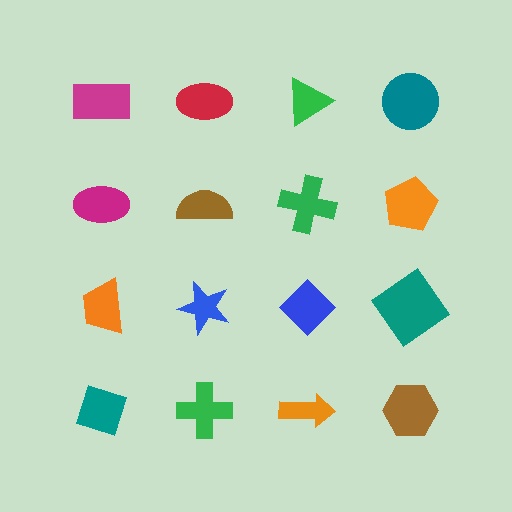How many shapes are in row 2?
4 shapes.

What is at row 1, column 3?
A green triangle.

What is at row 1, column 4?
A teal circle.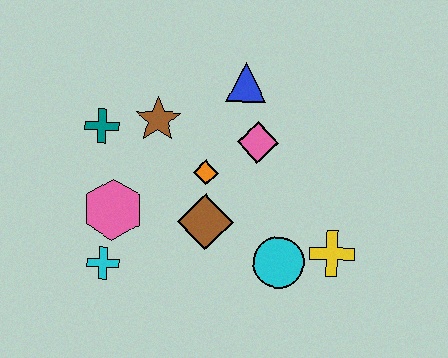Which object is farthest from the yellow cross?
The teal cross is farthest from the yellow cross.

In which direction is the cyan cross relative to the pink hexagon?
The cyan cross is below the pink hexagon.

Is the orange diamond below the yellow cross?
No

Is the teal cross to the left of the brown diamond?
Yes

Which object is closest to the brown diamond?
The orange diamond is closest to the brown diamond.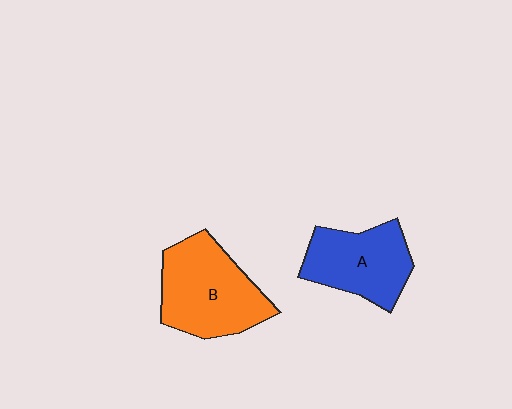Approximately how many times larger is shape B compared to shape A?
Approximately 1.2 times.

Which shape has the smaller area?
Shape A (blue).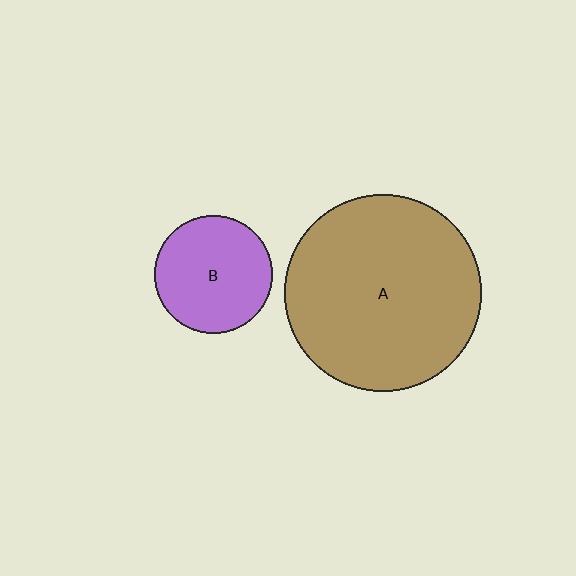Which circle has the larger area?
Circle A (brown).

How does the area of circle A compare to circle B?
Approximately 2.8 times.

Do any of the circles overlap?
No, none of the circles overlap.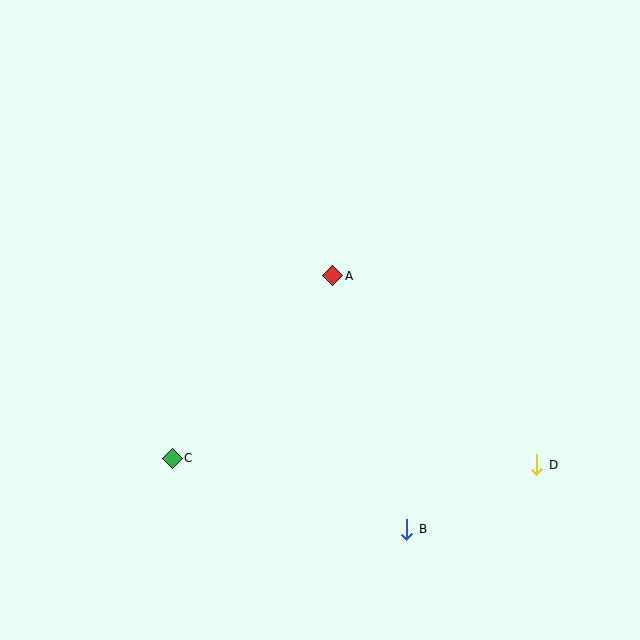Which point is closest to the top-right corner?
Point A is closest to the top-right corner.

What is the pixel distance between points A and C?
The distance between A and C is 243 pixels.